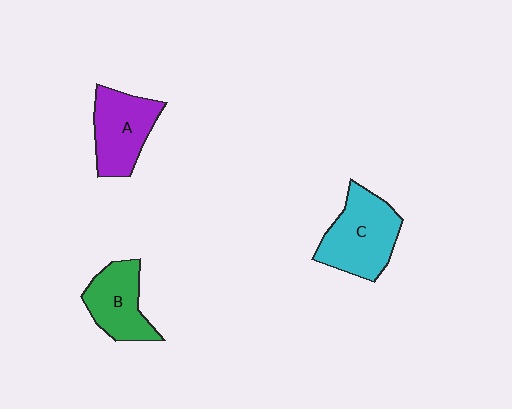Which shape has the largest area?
Shape C (cyan).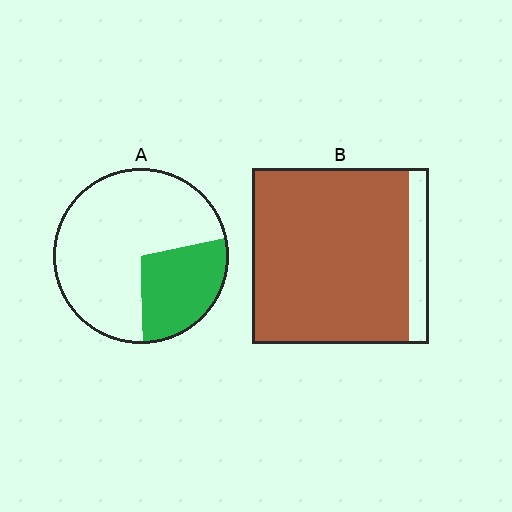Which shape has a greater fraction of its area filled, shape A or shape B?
Shape B.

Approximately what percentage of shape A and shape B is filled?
A is approximately 30% and B is approximately 90%.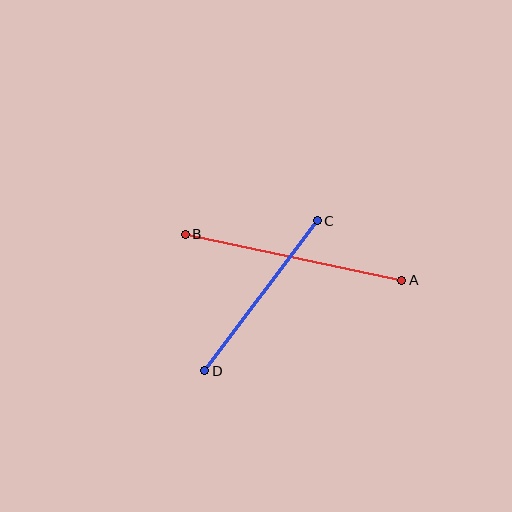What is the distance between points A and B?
The distance is approximately 221 pixels.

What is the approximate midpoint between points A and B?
The midpoint is at approximately (294, 257) pixels.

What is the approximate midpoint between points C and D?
The midpoint is at approximately (261, 296) pixels.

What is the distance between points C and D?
The distance is approximately 187 pixels.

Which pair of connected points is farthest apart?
Points A and B are farthest apart.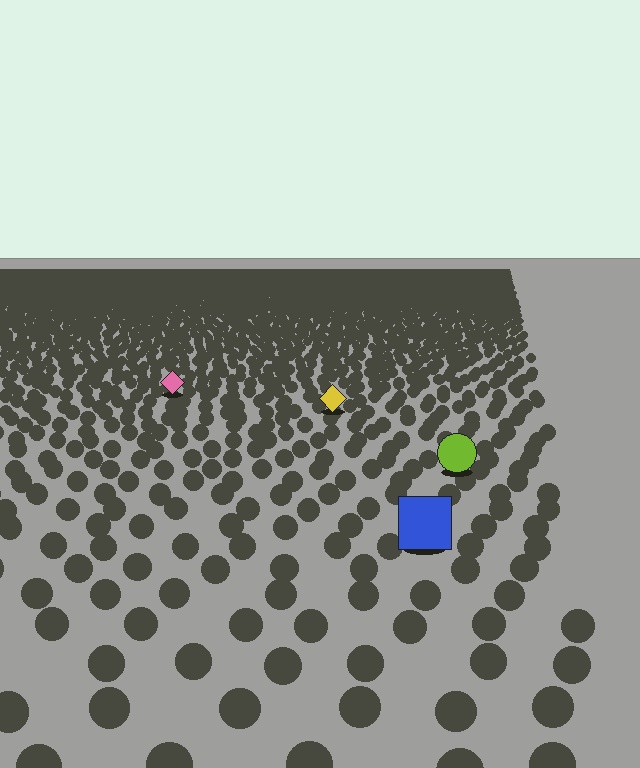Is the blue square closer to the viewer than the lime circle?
Yes. The blue square is closer — you can tell from the texture gradient: the ground texture is coarser near it.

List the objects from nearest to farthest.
From nearest to farthest: the blue square, the lime circle, the yellow diamond, the pink diamond.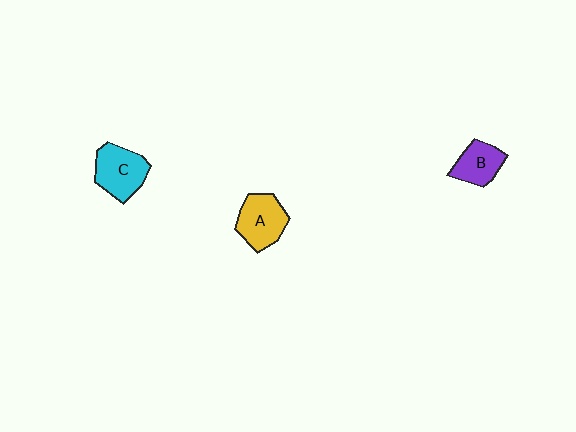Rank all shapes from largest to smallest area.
From largest to smallest: C (cyan), A (yellow), B (purple).